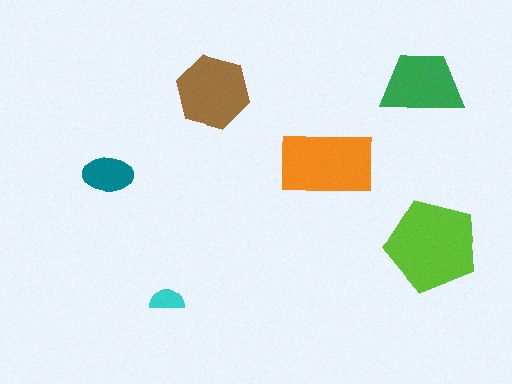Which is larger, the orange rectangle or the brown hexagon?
The orange rectangle.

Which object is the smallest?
The cyan semicircle.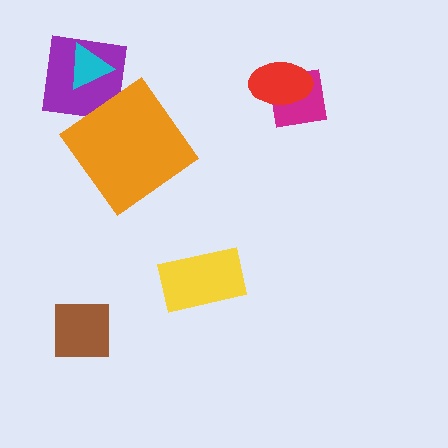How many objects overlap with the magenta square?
1 object overlaps with the magenta square.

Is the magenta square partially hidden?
Yes, it is partially covered by another shape.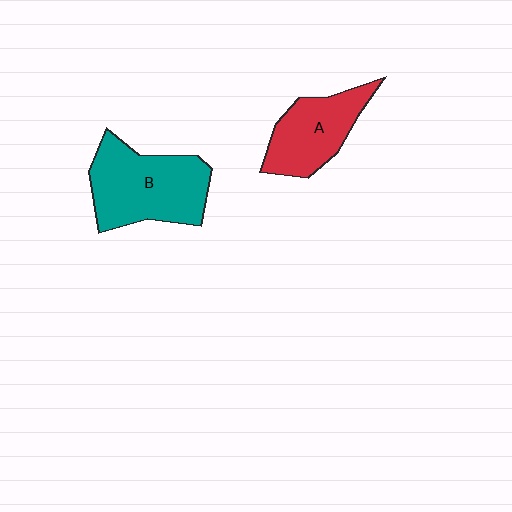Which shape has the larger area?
Shape B (teal).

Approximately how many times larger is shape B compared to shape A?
Approximately 1.4 times.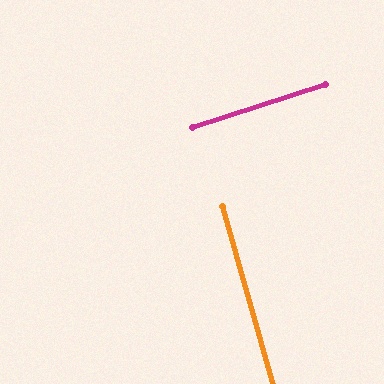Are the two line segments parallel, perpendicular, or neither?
Perpendicular — they meet at approximately 88°.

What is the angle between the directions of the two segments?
Approximately 88 degrees.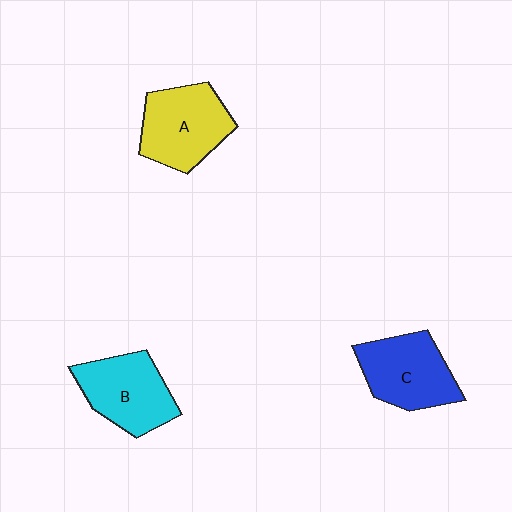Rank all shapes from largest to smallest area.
From largest to smallest: A (yellow), C (blue), B (cyan).